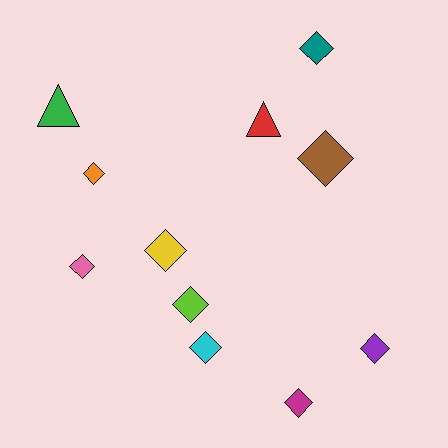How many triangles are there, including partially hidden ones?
There are 2 triangles.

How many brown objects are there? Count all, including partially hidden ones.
There is 1 brown object.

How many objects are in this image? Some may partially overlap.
There are 11 objects.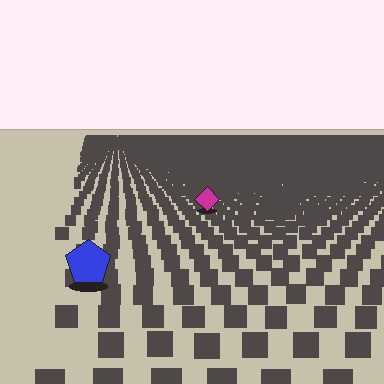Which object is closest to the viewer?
The blue pentagon is closest. The texture marks near it are larger and more spread out.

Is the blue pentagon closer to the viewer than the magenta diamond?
Yes. The blue pentagon is closer — you can tell from the texture gradient: the ground texture is coarser near it.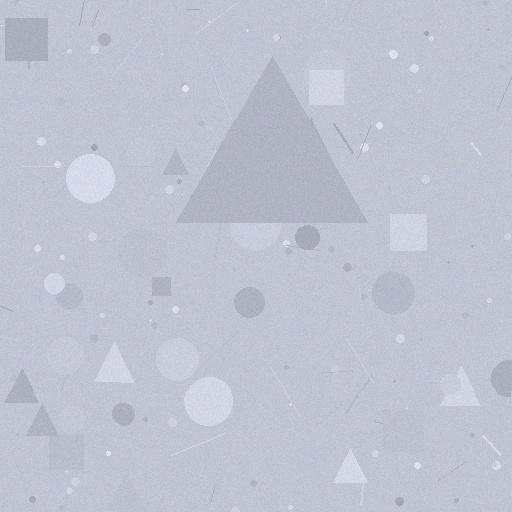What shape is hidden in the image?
A triangle is hidden in the image.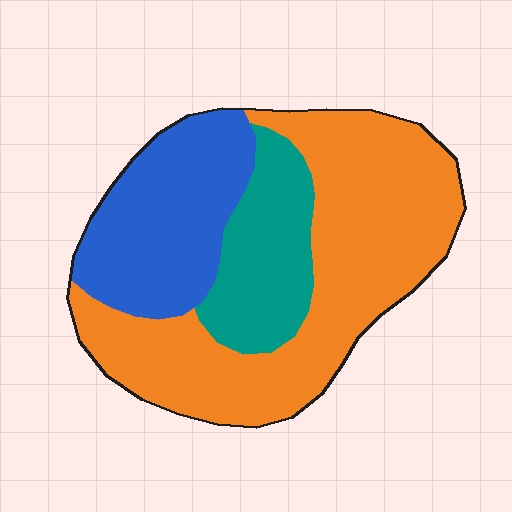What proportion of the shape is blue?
Blue takes up between a sixth and a third of the shape.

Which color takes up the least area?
Teal, at roughly 20%.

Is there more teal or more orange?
Orange.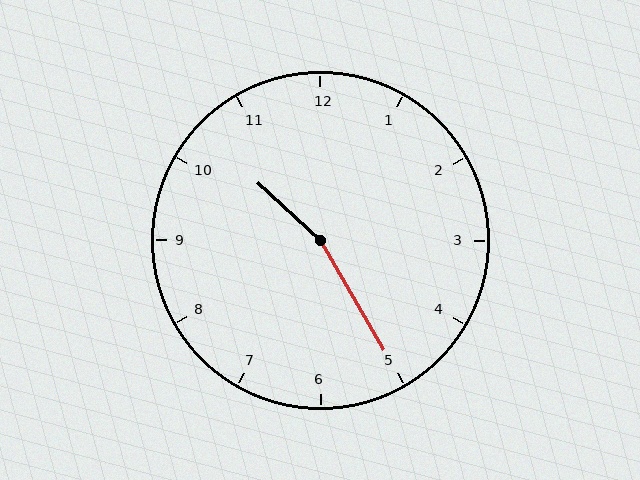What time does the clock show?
10:25.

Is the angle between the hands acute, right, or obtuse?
It is obtuse.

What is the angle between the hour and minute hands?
Approximately 162 degrees.